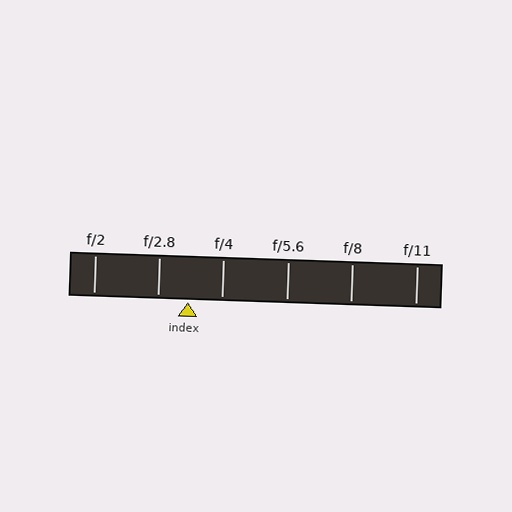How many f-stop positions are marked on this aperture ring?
There are 6 f-stop positions marked.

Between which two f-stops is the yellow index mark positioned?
The index mark is between f/2.8 and f/4.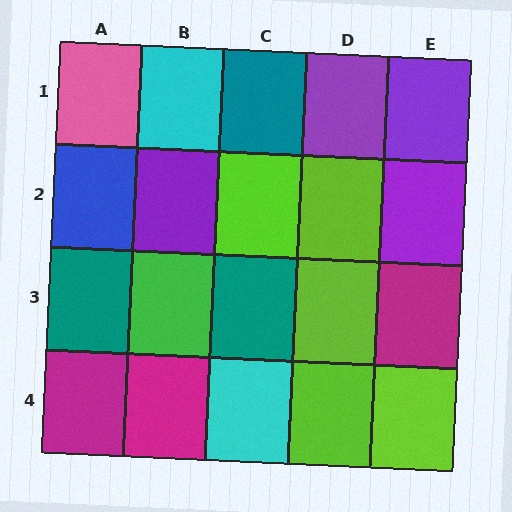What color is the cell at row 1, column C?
Teal.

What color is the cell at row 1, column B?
Cyan.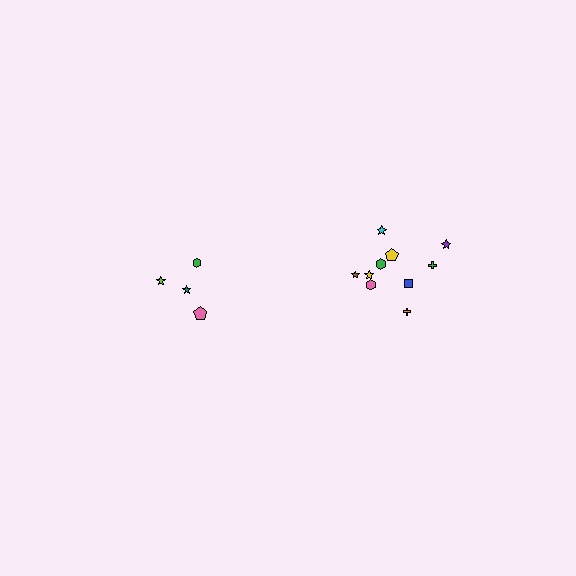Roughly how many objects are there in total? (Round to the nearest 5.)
Roughly 15 objects in total.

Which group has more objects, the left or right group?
The right group.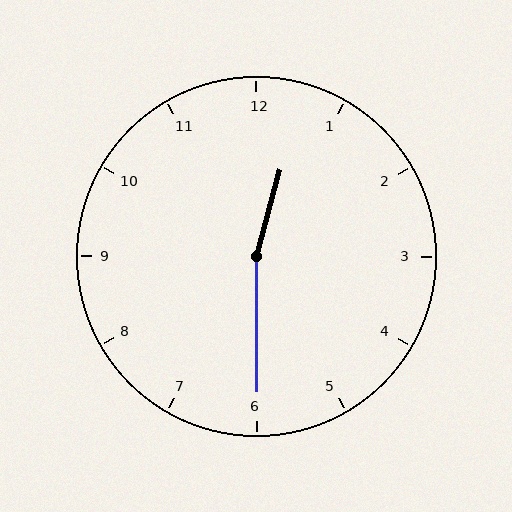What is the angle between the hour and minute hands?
Approximately 165 degrees.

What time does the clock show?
12:30.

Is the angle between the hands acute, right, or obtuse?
It is obtuse.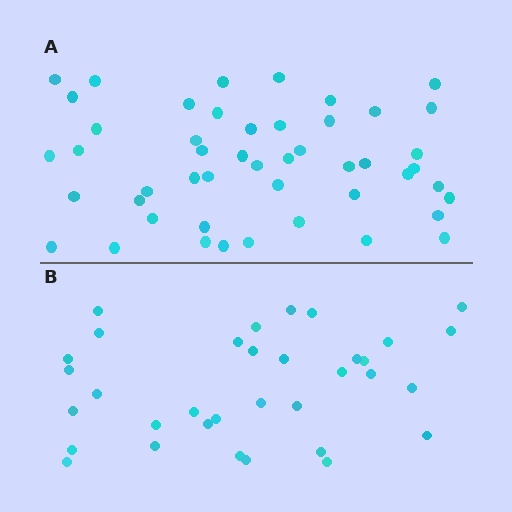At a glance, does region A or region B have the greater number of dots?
Region A (the top region) has more dots.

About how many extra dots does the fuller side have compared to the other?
Region A has approximately 15 more dots than region B.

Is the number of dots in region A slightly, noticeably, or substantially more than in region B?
Region A has noticeably more, but not dramatically so. The ratio is roughly 1.4 to 1.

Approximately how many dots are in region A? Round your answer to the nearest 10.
About 50 dots. (The exact count is 48, which rounds to 50.)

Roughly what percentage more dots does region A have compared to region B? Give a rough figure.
About 40% more.